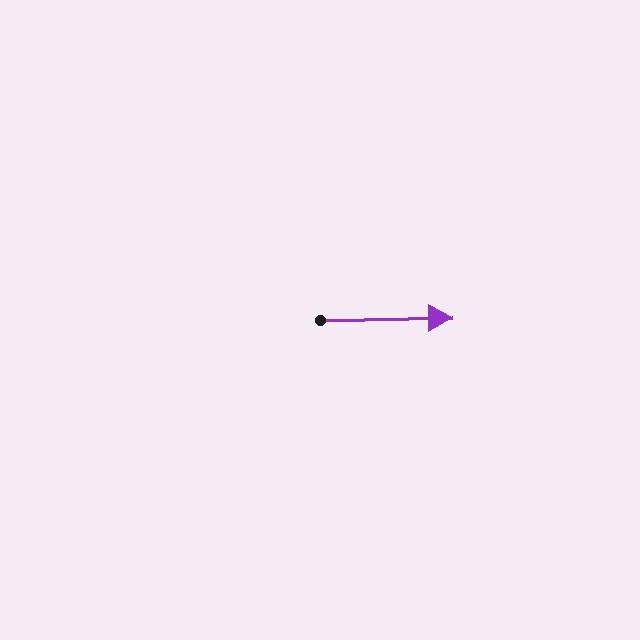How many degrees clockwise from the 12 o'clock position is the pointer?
Approximately 89 degrees.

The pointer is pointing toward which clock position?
Roughly 3 o'clock.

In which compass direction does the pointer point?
East.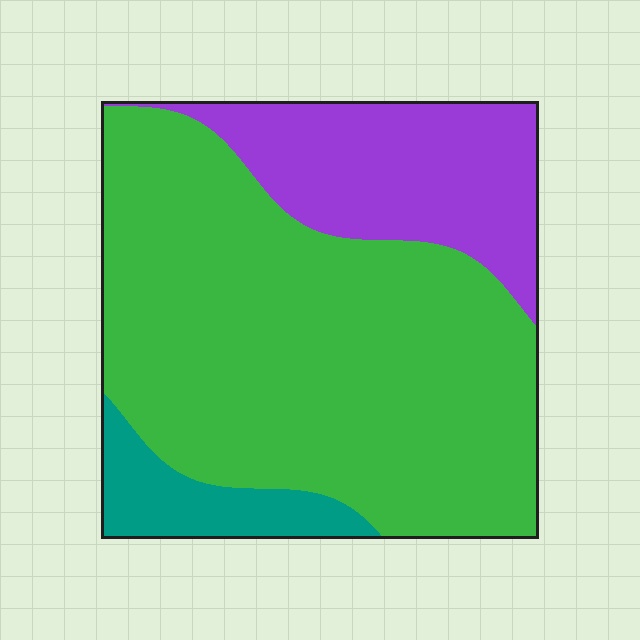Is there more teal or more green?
Green.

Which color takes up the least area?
Teal, at roughly 10%.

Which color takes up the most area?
Green, at roughly 70%.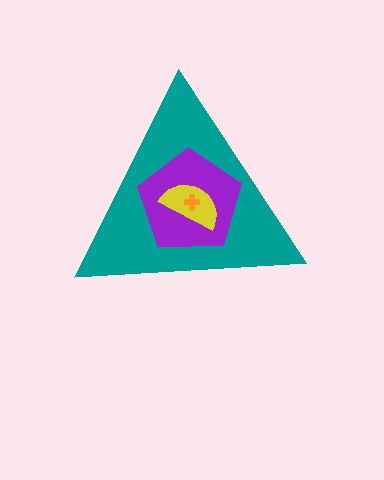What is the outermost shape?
The teal triangle.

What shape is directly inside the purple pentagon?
The yellow semicircle.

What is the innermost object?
The orange cross.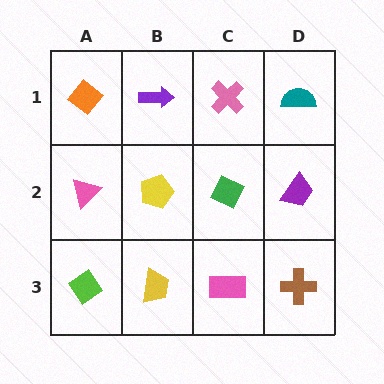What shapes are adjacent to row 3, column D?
A purple trapezoid (row 2, column D), a pink rectangle (row 3, column C).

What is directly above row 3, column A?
A pink triangle.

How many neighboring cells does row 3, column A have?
2.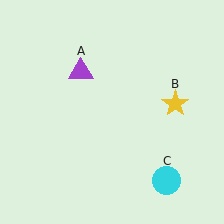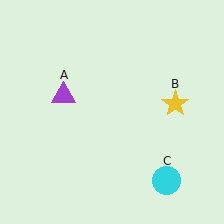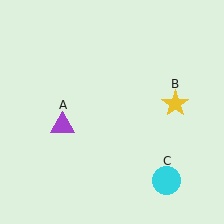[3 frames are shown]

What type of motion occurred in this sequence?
The purple triangle (object A) rotated counterclockwise around the center of the scene.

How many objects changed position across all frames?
1 object changed position: purple triangle (object A).